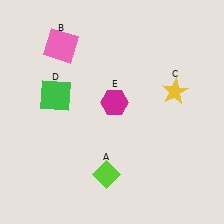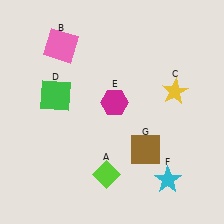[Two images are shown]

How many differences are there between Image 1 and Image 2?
There are 2 differences between the two images.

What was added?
A cyan star (F), a brown square (G) were added in Image 2.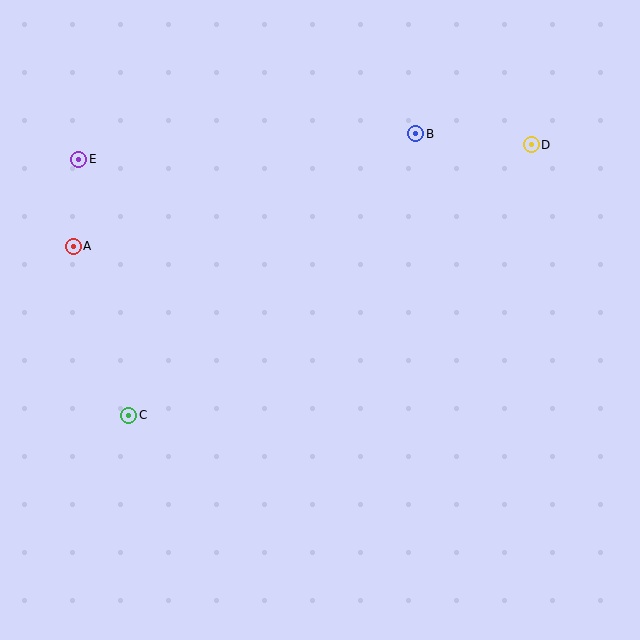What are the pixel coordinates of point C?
Point C is at (129, 415).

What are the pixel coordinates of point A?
Point A is at (73, 246).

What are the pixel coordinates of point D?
Point D is at (531, 145).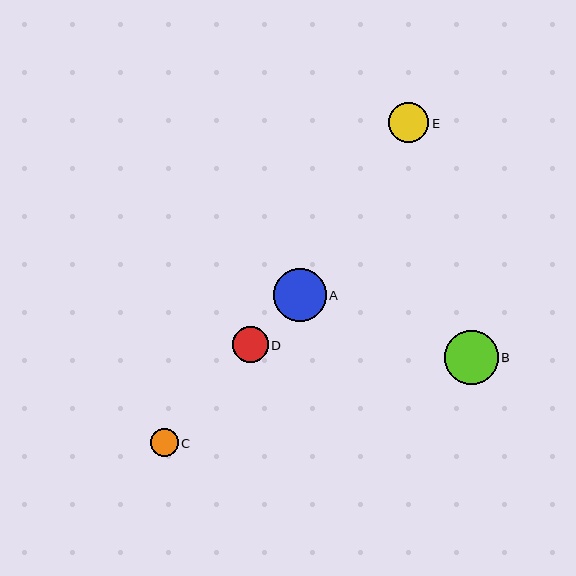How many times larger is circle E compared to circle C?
Circle E is approximately 1.4 times the size of circle C.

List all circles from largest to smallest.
From largest to smallest: B, A, E, D, C.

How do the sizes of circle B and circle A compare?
Circle B and circle A are approximately the same size.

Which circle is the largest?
Circle B is the largest with a size of approximately 54 pixels.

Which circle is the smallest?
Circle C is the smallest with a size of approximately 28 pixels.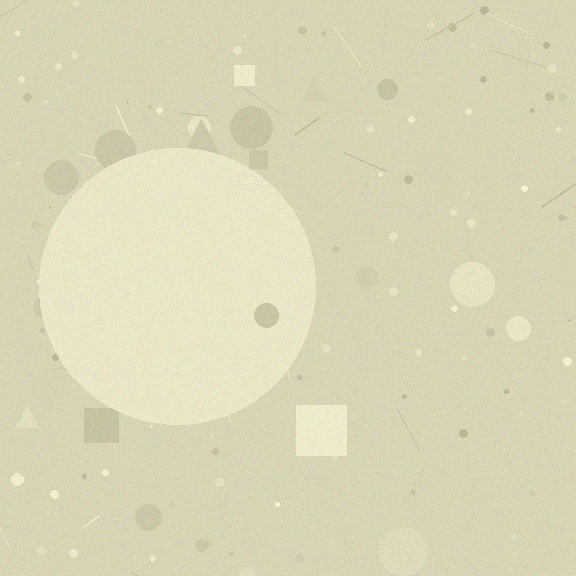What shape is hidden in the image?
A circle is hidden in the image.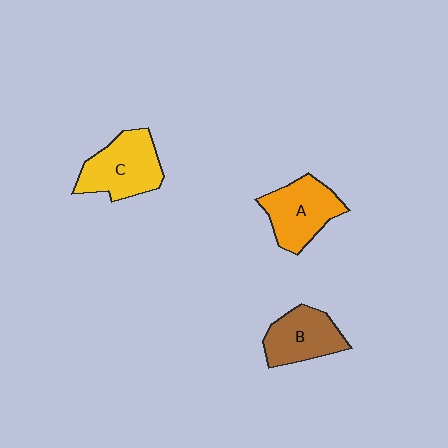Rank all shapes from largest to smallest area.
From largest to smallest: C (yellow), A (orange), B (brown).